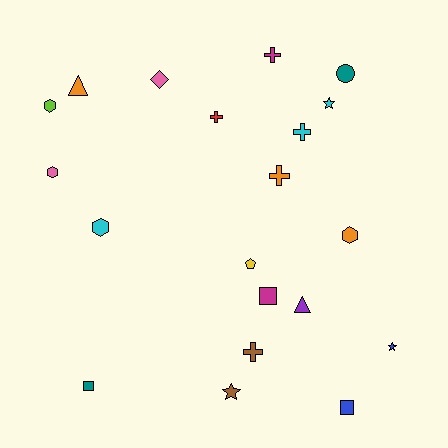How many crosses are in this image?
There are 5 crosses.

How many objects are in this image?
There are 20 objects.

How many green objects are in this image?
There are no green objects.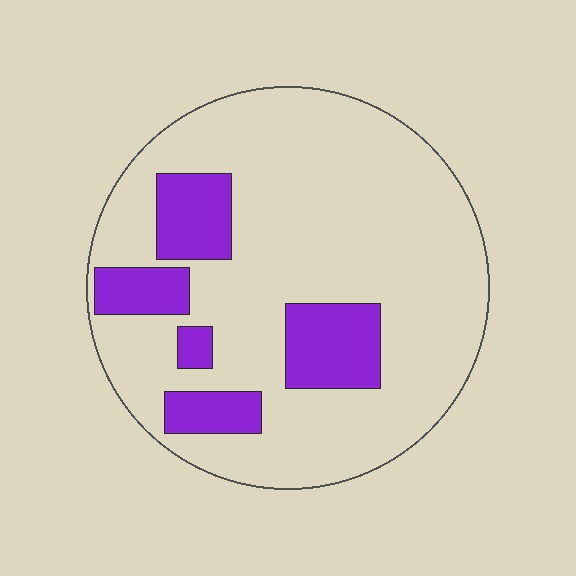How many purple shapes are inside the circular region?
5.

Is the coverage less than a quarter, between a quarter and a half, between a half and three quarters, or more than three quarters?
Less than a quarter.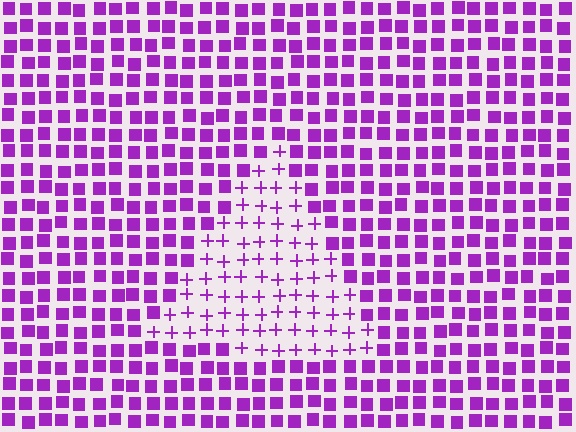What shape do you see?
I see a triangle.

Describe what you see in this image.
The image is filled with small purple elements arranged in a uniform grid. A triangle-shaped region contains plus signs, while the surrounding area contains squares. The boundary is defined purely by the change in element shape.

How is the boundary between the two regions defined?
The boundary is defined by a change in element shape: plus signs inside vs. squares outside. All elements share the same color and spacing.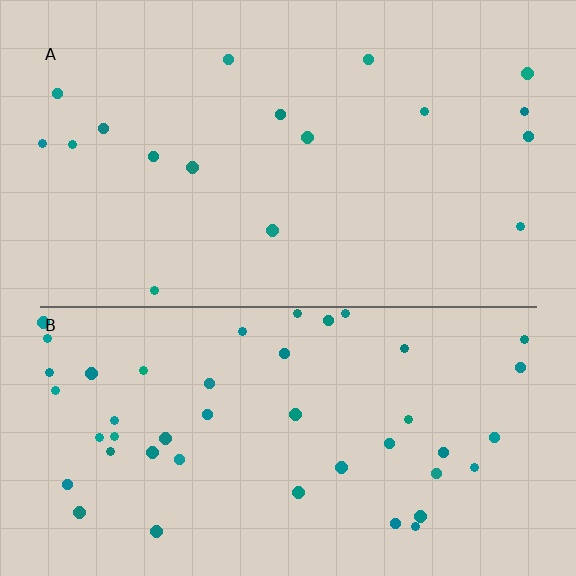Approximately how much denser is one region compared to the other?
Approximately 2.6× — region B over region A.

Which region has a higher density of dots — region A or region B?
B (the bottom).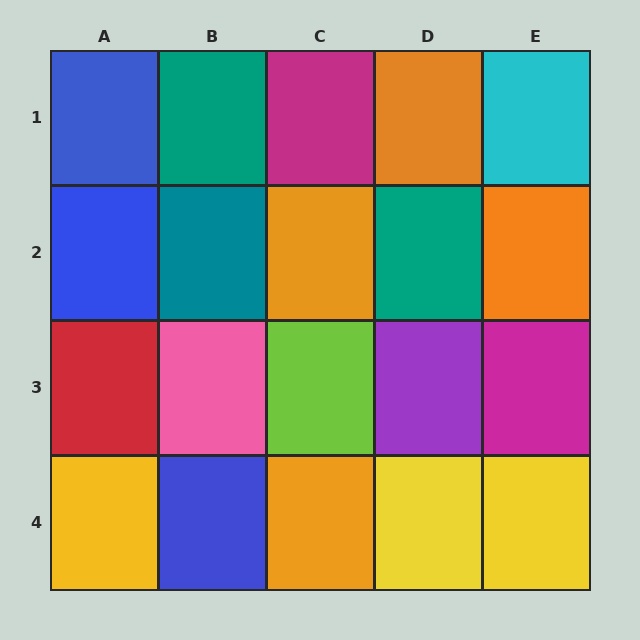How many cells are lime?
1 cell is lime.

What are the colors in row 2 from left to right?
Blue, teal, orange, teal, orange.